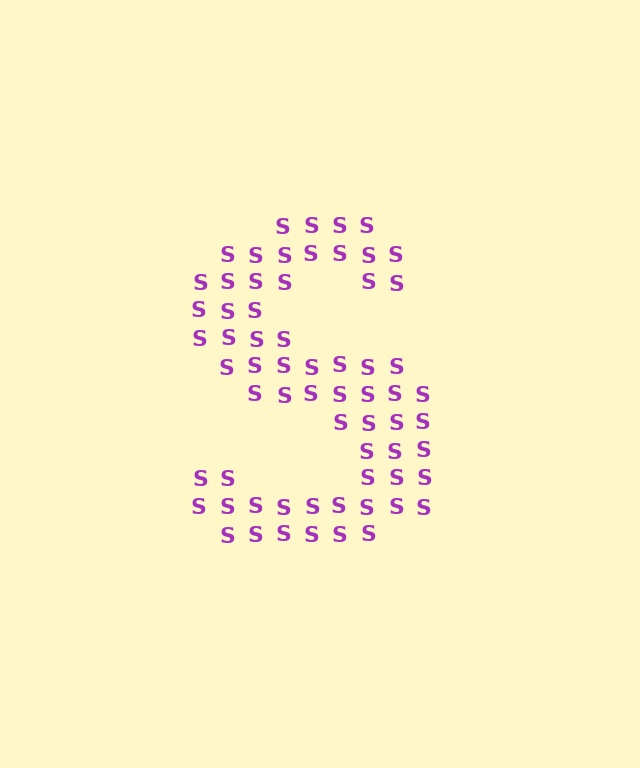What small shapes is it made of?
It is made of small letter S's.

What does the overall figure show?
The overall figure shows the letter S.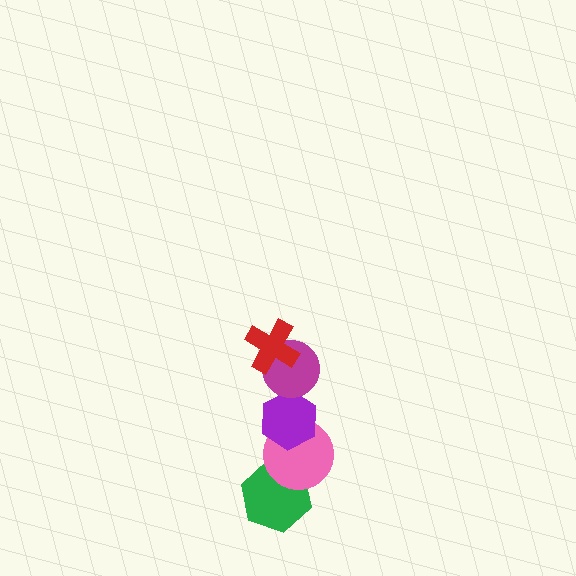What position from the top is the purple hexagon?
The purple hexagon is 3rd from the top.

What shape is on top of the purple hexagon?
The magenta circle is on top of the purple hexagon.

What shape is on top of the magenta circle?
The red cross is on top of the magenta circle.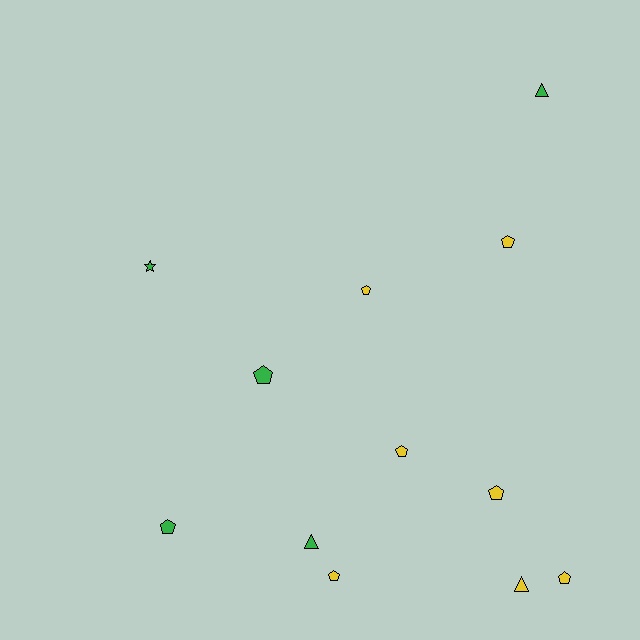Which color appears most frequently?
Yellow, with 7 objects.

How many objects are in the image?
There are 12 objects.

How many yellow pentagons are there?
There are 6 yellow pentagons.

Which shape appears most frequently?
Pentagon, with 8 objects.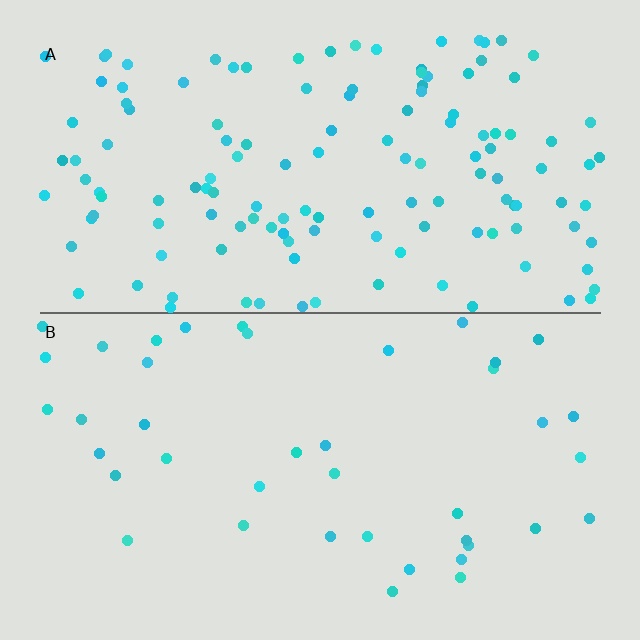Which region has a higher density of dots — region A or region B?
A (the top).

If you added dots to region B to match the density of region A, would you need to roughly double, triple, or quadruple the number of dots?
Approximately triple.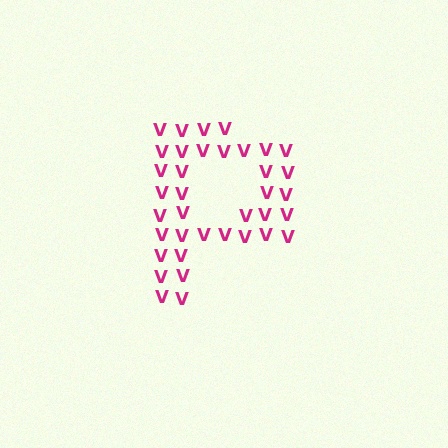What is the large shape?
The large shape is the letter P.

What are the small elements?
The small elements are letter V's.